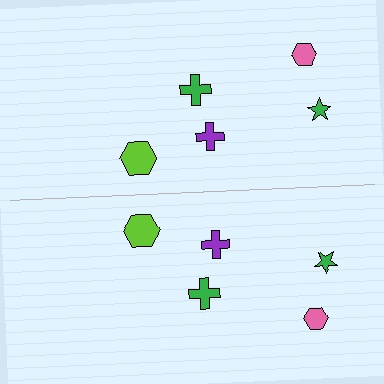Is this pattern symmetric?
Yes, this pattern has bilateral (reflection) symmetry.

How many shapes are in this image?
There are 10 shapes in this image.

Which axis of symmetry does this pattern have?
The pattern has a horizontal axis of symmetry running through the center of the image.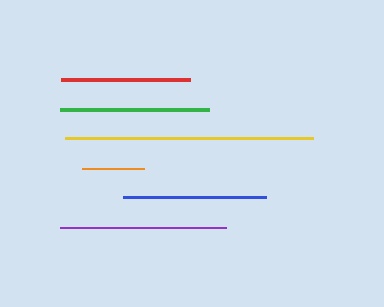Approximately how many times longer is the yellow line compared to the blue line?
The yellow line is approximately 1.7 times the length of the blue line.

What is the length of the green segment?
The green segment is approximately 149 pixels long.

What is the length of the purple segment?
The purple segment is approximately 166 pixels long.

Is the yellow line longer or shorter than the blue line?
The yellow line is longer than the blue line.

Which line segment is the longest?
The yellow line is the longest at approximately 248 pixels.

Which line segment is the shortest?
The orange line is the shortest at approximately 62 pixels.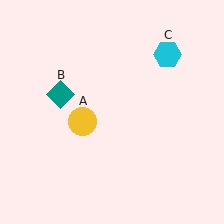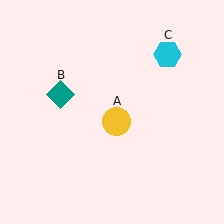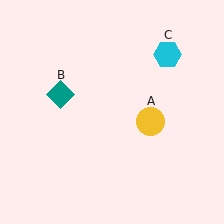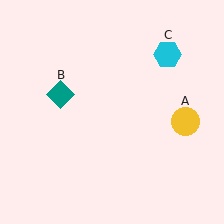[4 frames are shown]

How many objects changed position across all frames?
1 object changed position: yellow circle (object A).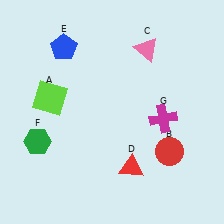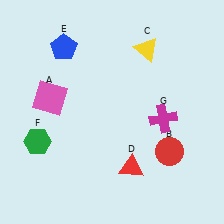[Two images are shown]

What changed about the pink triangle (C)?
In Image 1, C is pink. In Image 2, it changed to yellow.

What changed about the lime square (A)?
In Image 1, A is lime. In Image 2, it changed to pink.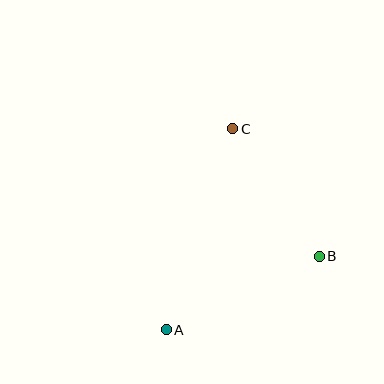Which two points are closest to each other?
Points B and C are closest to each other.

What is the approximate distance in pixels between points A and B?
The distance between A and B is approximately 170 pixels.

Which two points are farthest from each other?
Points A and C are farthest from each other.